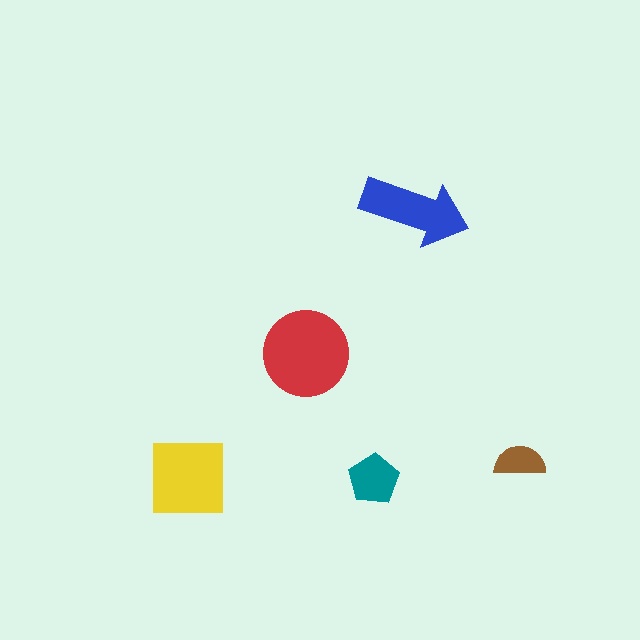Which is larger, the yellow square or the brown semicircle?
The yellow square.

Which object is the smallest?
The brown semicircle.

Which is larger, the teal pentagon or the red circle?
The red circle.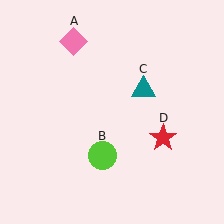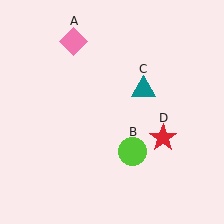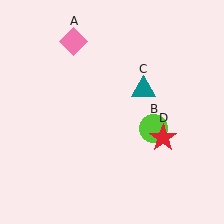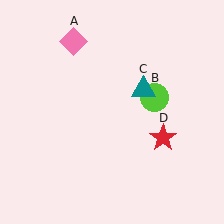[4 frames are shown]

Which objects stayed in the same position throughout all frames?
Pink diamond (object A) and teal triangle (object C) and red star (object D) remained stationary.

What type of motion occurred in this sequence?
The lime circle (object B) rotated counterclockwise around the center of the scene.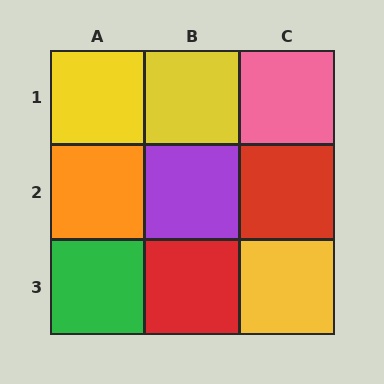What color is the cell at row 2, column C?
Red.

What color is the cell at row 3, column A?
Green.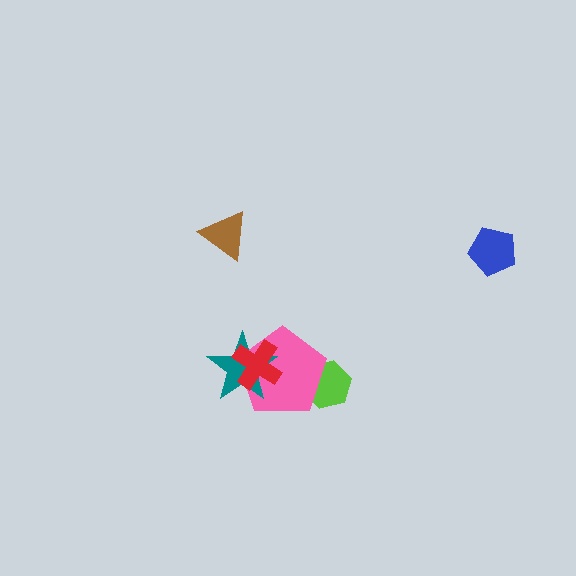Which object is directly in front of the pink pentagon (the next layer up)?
The teal star is directly in front of the pink pentagon.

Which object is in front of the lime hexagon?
The pink pentagon is in front of the lime hexagon.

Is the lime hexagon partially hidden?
Yes, it is partially covered by another shape.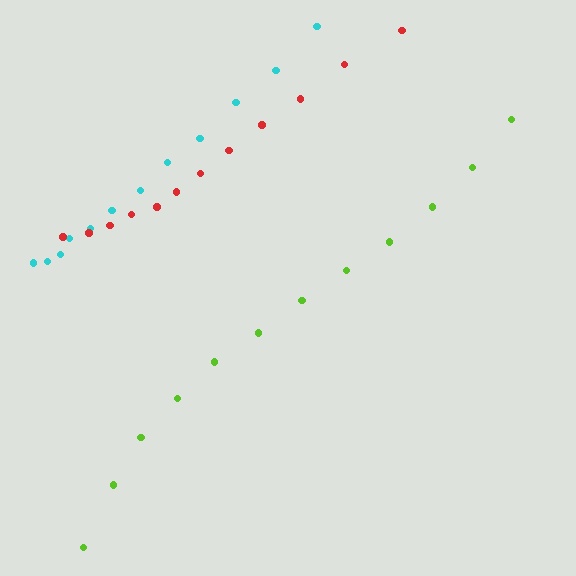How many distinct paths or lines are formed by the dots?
There are 3 distinct paths.